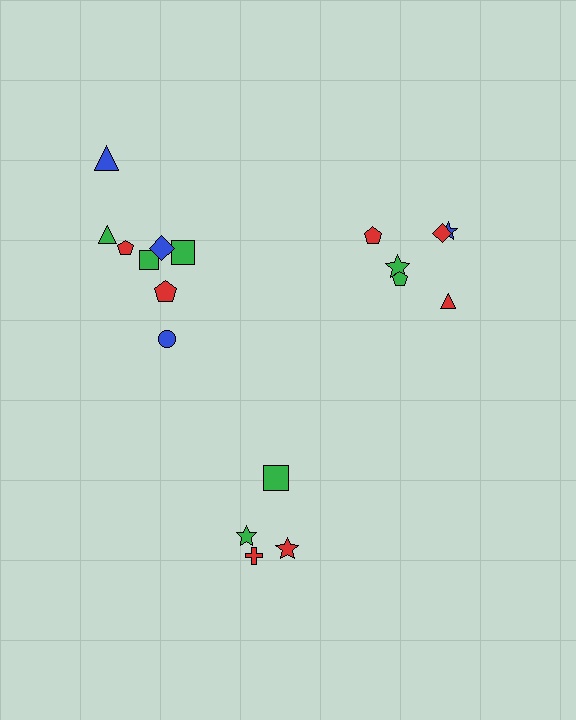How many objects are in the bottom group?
There are 4 objects.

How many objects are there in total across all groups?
There are 18 objects.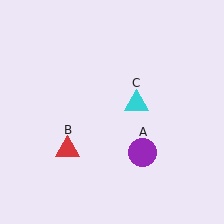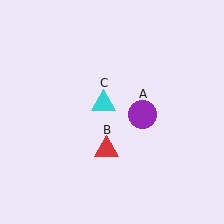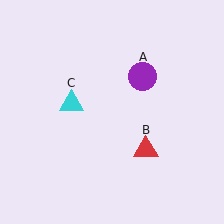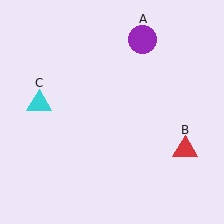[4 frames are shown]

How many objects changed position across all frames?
3 objects changed position: purple circle (object A), red triangle (object B), cyan triangle (object C).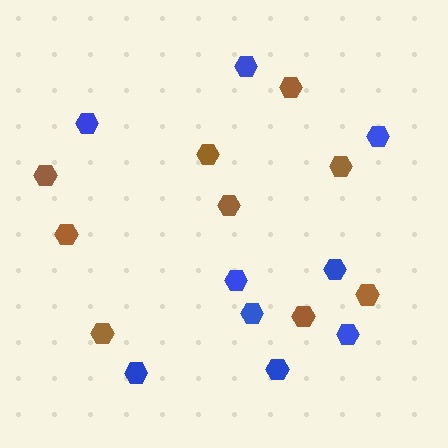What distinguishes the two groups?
There are 2 groups: one group of blue hexagons (9) and one group of brown hexagons (9).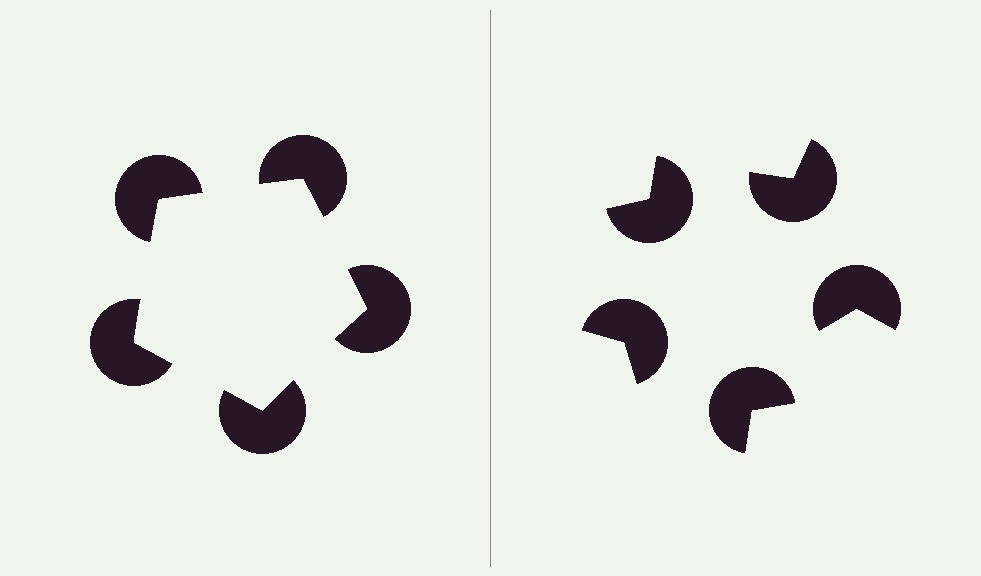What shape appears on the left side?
An illusory pentagon.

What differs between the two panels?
The pac-man discs are positioned identically on both sides; only the wedge orientations differ. On the left they align to a pentagon; on the right they are misaligned.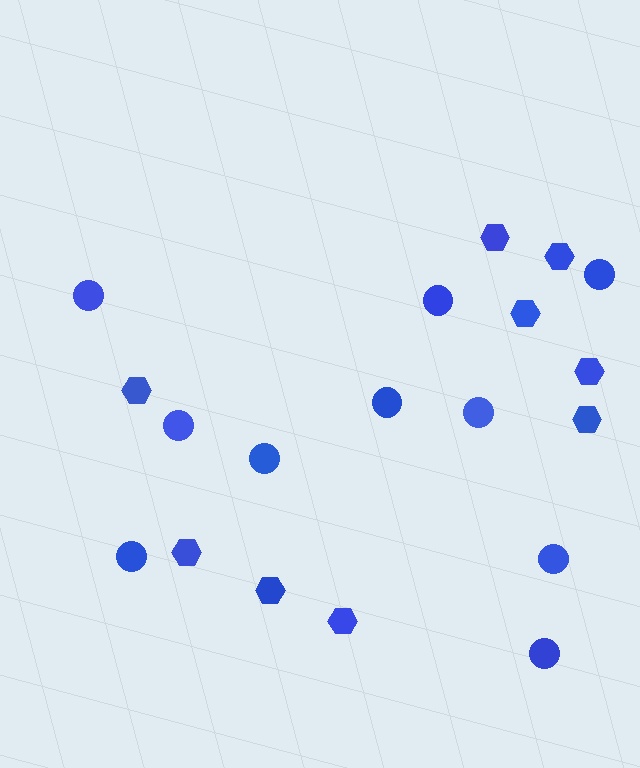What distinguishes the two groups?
There are 2 groups: one group of circles (10) and one group of hexagons (9).